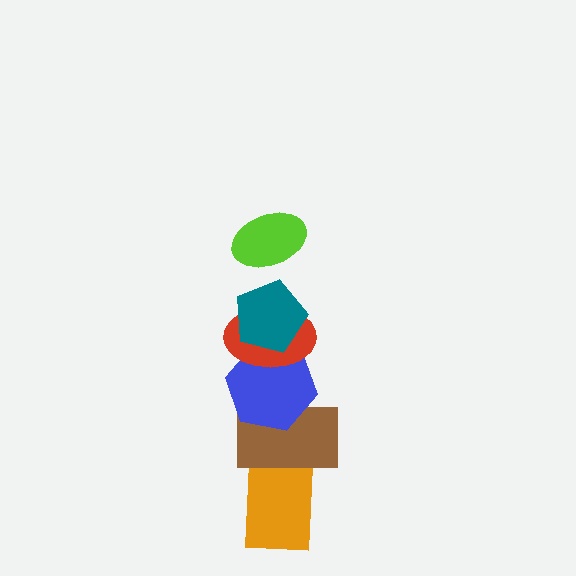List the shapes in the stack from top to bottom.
From top to bottom: the lime ellipse, the teal pentagon, the red ellipse, the blue hexagon, the brown rectangle, the orange rectangle.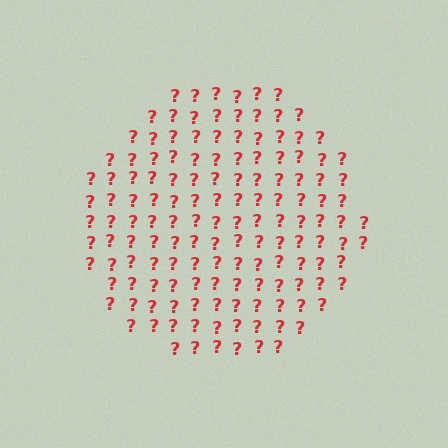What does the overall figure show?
The overall figure shows a circle.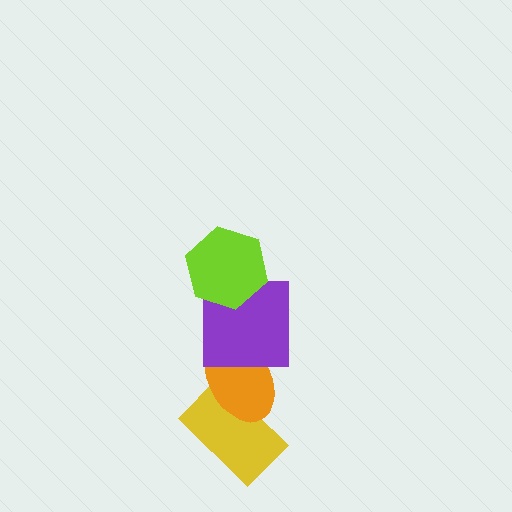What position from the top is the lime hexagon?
The lime hexagon is 1st from the top.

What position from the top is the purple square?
The purple square is 2nd from the top.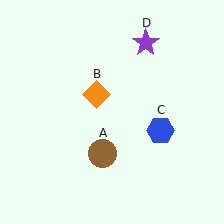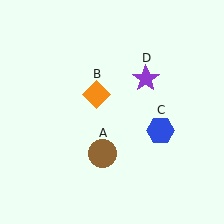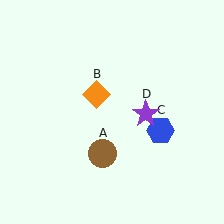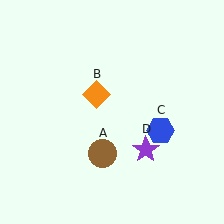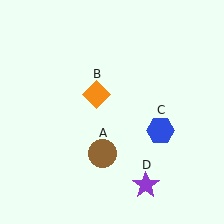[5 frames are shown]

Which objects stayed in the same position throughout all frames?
Brown circle (object A) and orange diamond (object B) and blue hexagon (object C) remained stationary.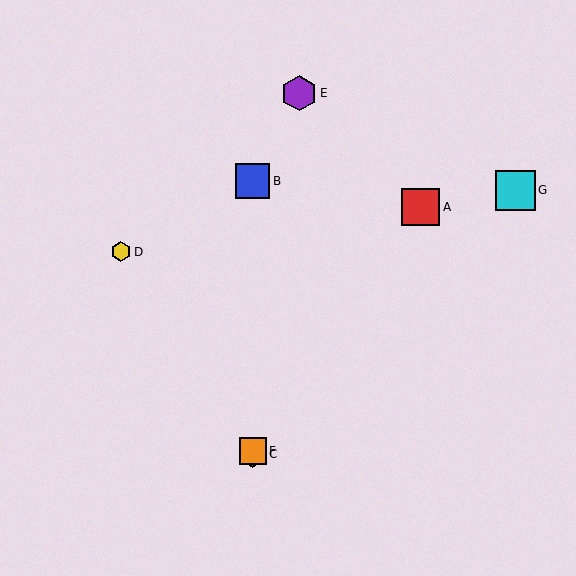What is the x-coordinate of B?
Object B is at x≈253.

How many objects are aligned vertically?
3 objects (B, C, F) are aligned vertically.